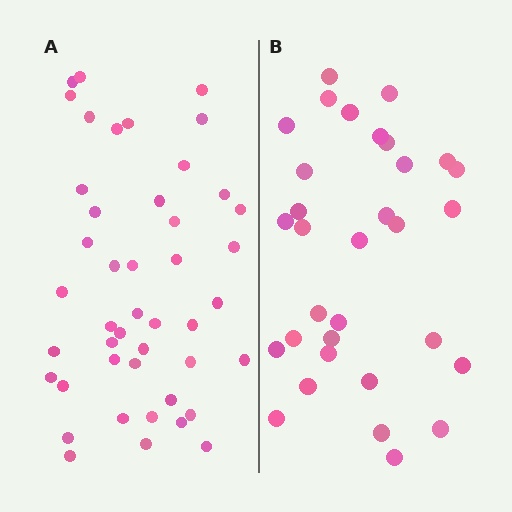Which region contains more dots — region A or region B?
Region A (the left region) has more dots.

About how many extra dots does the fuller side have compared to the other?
Region A has approximately 15 more dots than region B.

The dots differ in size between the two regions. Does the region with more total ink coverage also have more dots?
No. Region B has more total ink coverage because its dots are larger, but region A actually contains more individual dots. Total area can be misleading — the number of items is what matters here.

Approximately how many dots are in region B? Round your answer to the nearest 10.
About 30 dots. (The exact count is 32, which rounds to 30.)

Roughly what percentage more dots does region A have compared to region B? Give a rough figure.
About 40% more.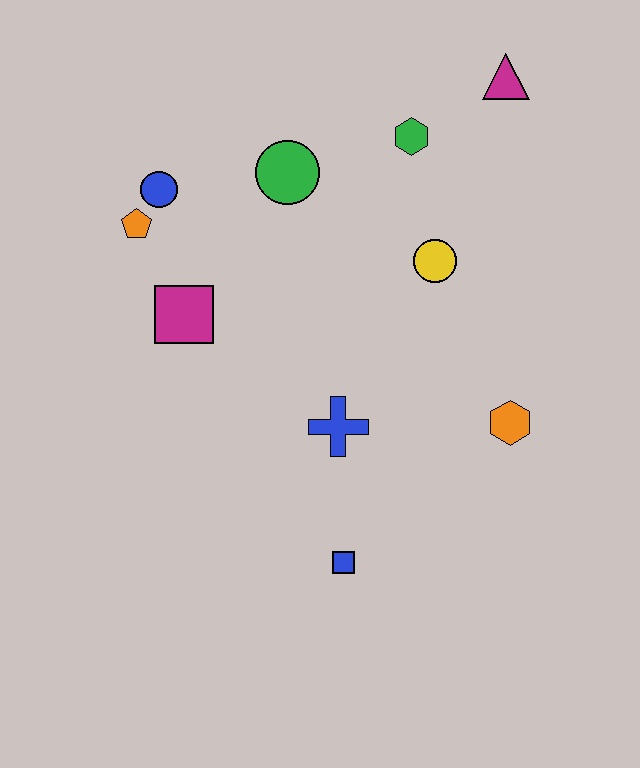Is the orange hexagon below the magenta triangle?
Yes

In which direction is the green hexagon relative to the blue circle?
The green hexagon is to the right of the blue circle.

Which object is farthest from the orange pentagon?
The orange hexagon is farthest from the orange pentagon.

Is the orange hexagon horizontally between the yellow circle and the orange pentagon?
No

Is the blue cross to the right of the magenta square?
Yes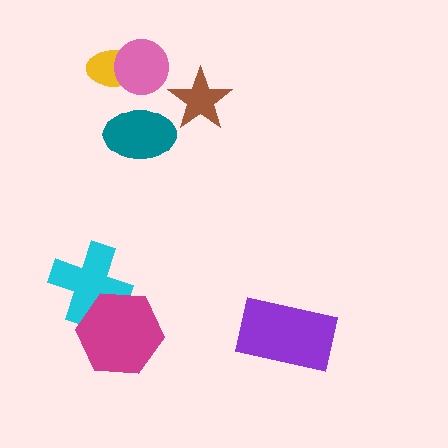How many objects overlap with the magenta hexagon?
1 object overlaps with the magenta hexagon.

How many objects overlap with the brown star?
0 objects overlap with the brown star.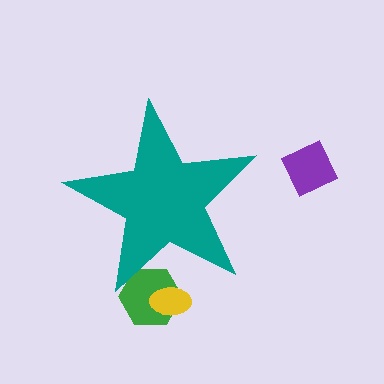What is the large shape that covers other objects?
A teal star.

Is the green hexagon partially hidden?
Yes, the green hexagon is partially hidden behind the teal star.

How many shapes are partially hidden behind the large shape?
2 shapes are partially hidden.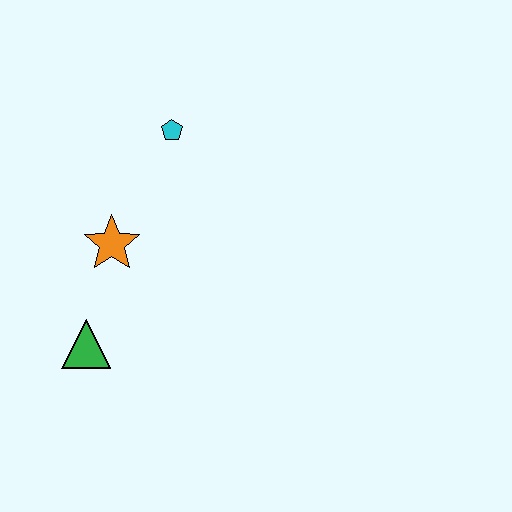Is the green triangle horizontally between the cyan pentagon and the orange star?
No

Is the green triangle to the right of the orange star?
No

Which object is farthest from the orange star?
The cyan pentagon is farthest from the orange star.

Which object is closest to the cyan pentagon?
The orange star is closest to the cyan pentagon.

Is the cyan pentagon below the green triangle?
No